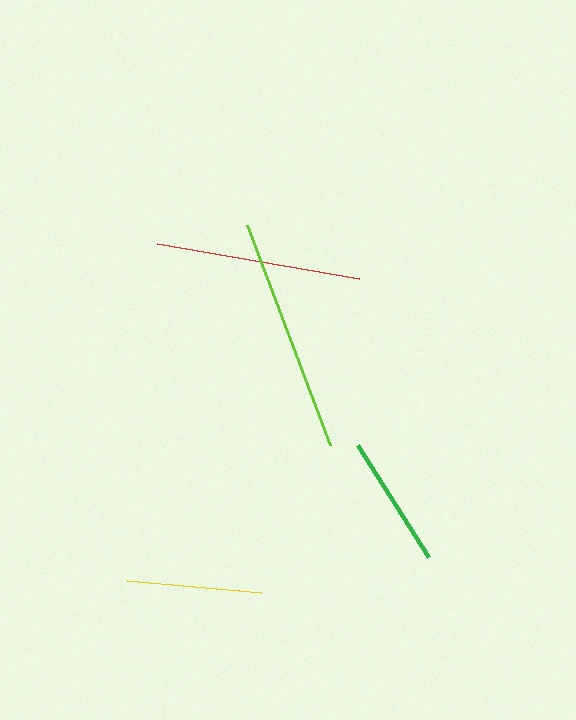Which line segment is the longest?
The lime line is the longest at approximately 235 pixels.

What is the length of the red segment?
The red segment is approximately 205 pixels long.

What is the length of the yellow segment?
The yellow segment is approximately 135 pixels long.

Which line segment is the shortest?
The green line is the shortest at approximately 133 pixels.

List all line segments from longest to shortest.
From longest to shortest: lime, red, yellow, green.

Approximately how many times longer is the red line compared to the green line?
The red line is approximately 1.5 times the length of the green line.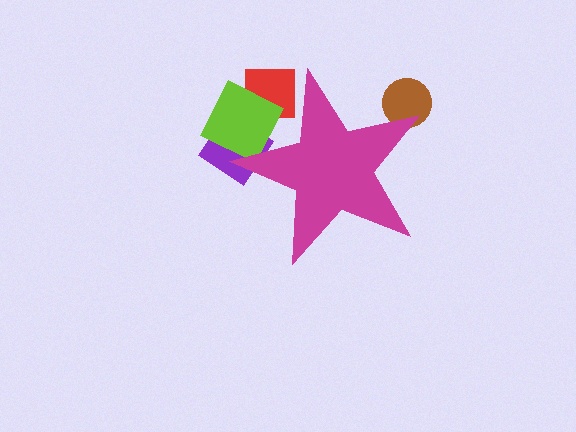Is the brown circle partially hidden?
Yes, the brown circle is partially hidden behind the magenta star.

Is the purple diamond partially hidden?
Yes, the purple diamond is partially hidden behind the magenta star.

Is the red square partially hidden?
Yes, the red square is partially hidden behind the magenta star.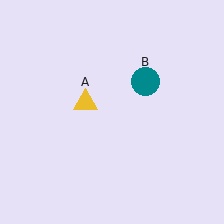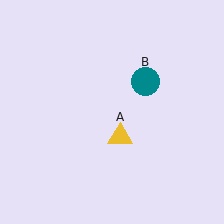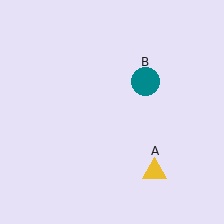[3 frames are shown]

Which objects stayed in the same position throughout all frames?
Teal circle (object B) remained stationary.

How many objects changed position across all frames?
1 object changed position: yellow triangle (object A).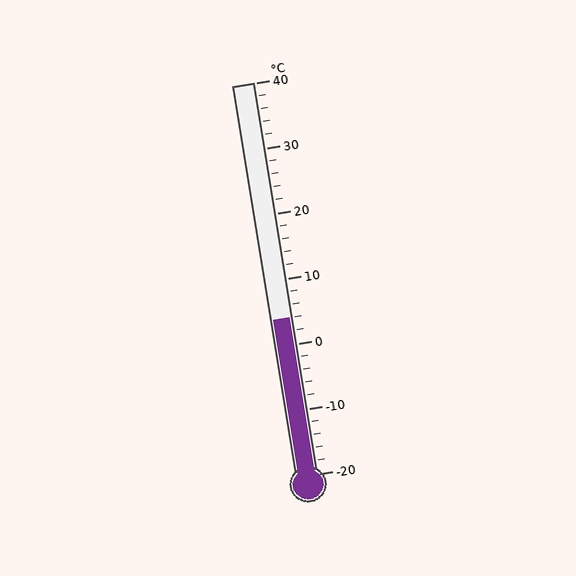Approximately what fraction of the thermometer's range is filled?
The thermometer is filled to approximately 40% of its range.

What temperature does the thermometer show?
The thermometer shows approximately 4°C.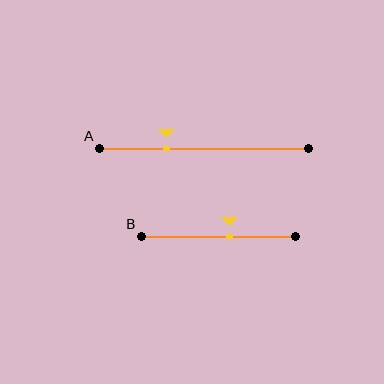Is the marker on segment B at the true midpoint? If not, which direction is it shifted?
No, the marker on segment B is shifted to the right by about 7% of the segment length.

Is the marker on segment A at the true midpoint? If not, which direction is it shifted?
No, the marker on segment A is shifted to the left by about 18% of the segment length.